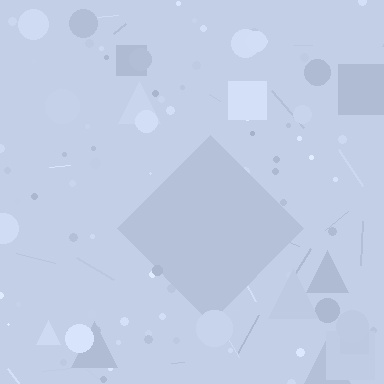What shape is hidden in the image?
A diamond is hidden in the image.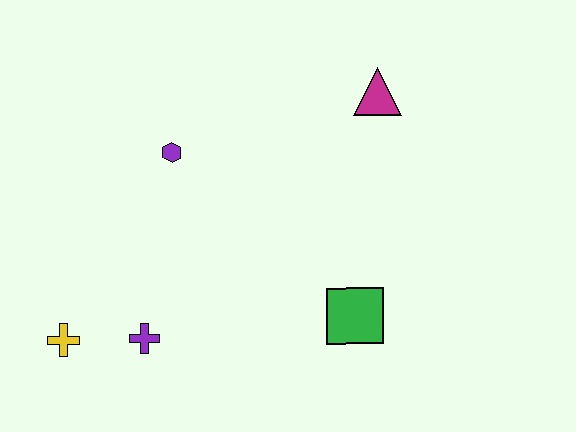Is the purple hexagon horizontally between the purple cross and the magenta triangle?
Yes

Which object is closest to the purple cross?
The yellow cross is closest to the purple cross.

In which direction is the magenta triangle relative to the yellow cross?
The magenta triangle is to the right of the yellow cross.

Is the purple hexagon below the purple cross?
No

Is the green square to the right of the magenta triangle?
No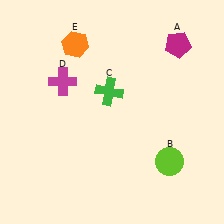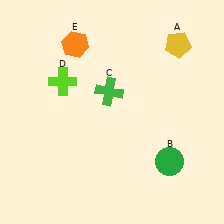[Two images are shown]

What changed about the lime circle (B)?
In Image 1, B is lime. In Image 2, it changed to green.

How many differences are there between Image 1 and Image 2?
There are 3 differences between the two images.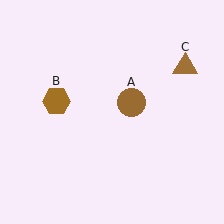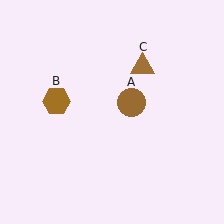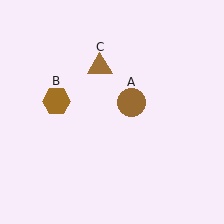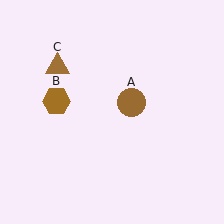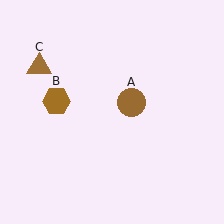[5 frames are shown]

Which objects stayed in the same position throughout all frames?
Brown circle (object A) and brown hexagon (object B) remained stationary.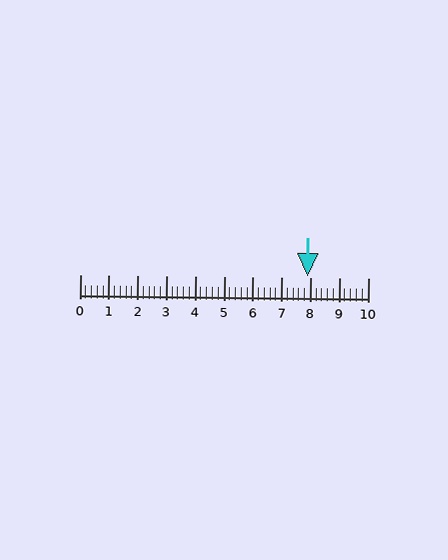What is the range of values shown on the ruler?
The ruler shows values from 0 to 10.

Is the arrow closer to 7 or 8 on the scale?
The arrow is closer to 8.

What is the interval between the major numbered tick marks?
The major tick marks are spaced 1 units apart.